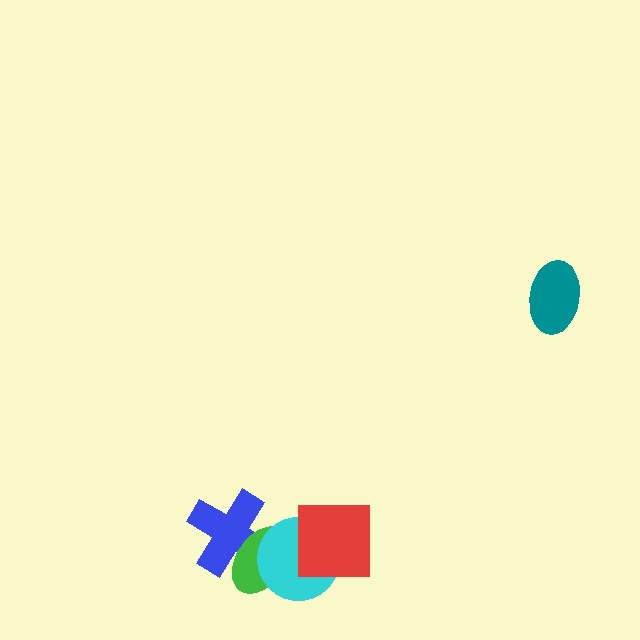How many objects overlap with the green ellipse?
2 objects overlap with the green ellipse.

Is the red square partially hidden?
No, no other shape covers it.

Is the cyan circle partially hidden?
Yes, it is partially covered by another shape.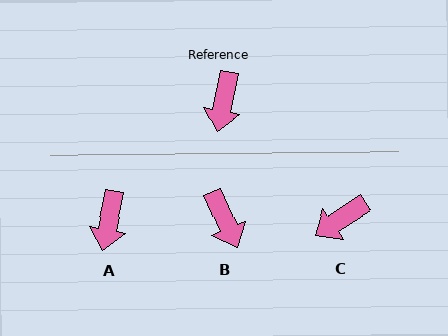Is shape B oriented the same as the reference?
No, it is off by about 35 degrees.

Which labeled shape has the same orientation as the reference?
A.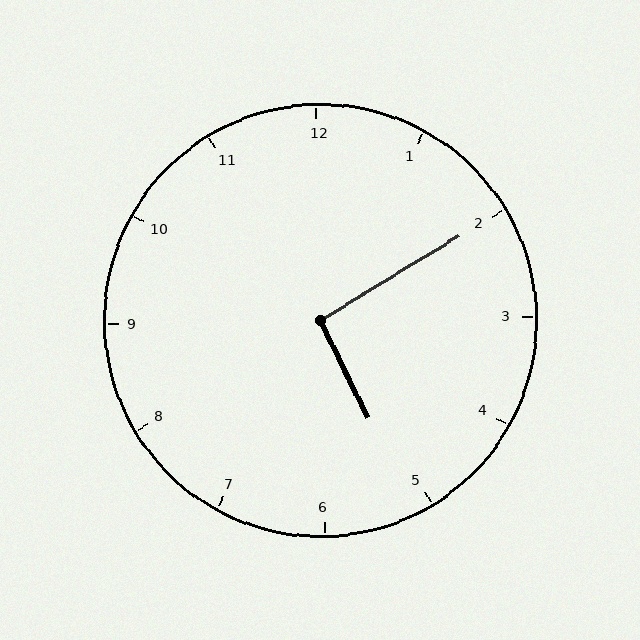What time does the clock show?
5:10.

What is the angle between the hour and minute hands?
Approximately 95 degrees.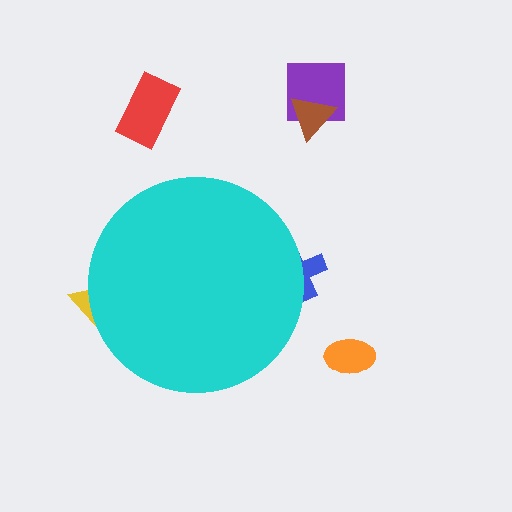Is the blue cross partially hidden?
Yes, the blue cross is partially hidden behind the cyan circle.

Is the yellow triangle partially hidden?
Yes, the yellow triangle is partially hidden behind the cyan circle.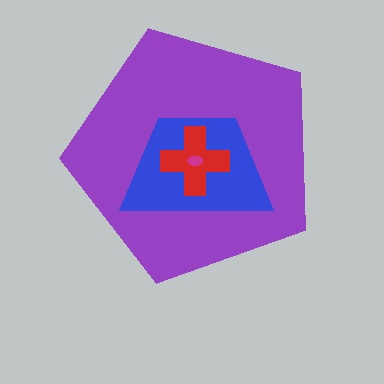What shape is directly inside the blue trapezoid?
The red cross.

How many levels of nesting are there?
4.